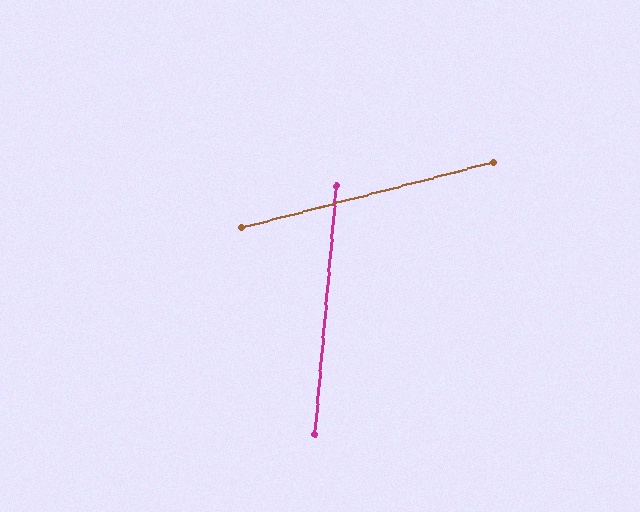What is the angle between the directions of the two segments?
Approximately 71 degrees.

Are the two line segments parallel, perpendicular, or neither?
Neither parallel nor perpendicular — they differ by about 71°.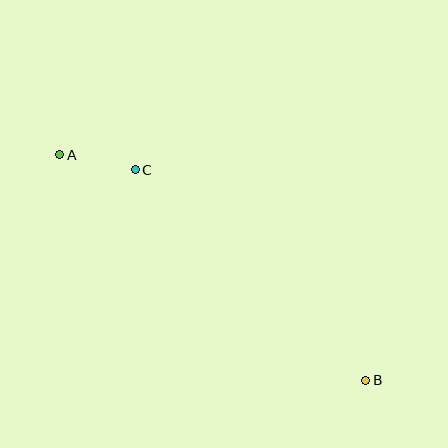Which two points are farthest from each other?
Points A and B are farthest from each other.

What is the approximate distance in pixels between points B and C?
The distance between B and C is approximately 312 pixels.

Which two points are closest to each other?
Points A and C are closest to each other.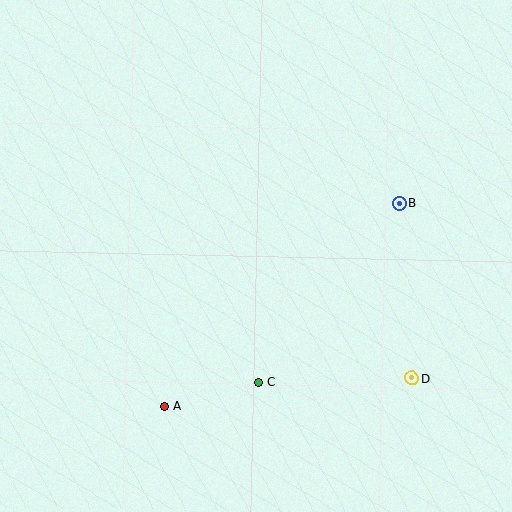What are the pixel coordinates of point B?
Point B is at (399, 203).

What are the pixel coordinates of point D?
Point D is at (412, 378).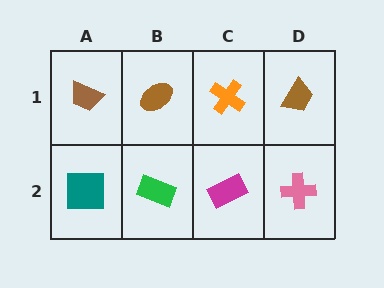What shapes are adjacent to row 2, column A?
A brown trapezoid (row 1, column A), a green rectangle (row 2, column B).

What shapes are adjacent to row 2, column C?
An orange cross (row 1, column C), a green rectangle (row 2, column B), a pink cross (row 2, column D).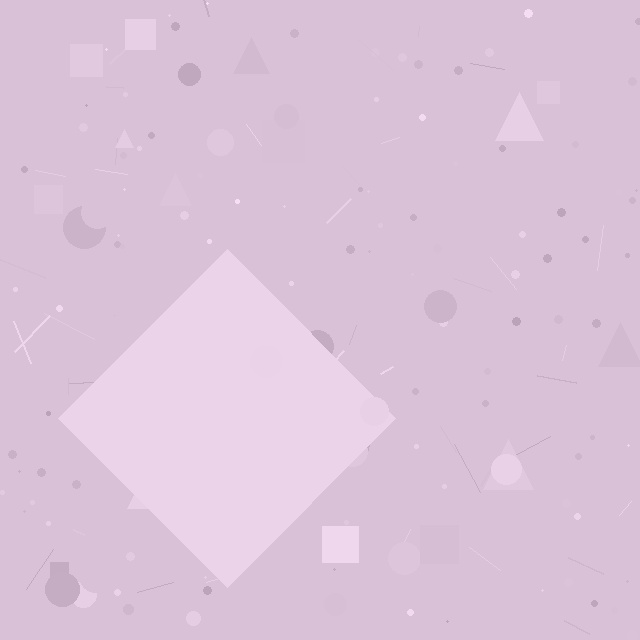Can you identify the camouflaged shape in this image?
The camouflaged shape is a diamond.